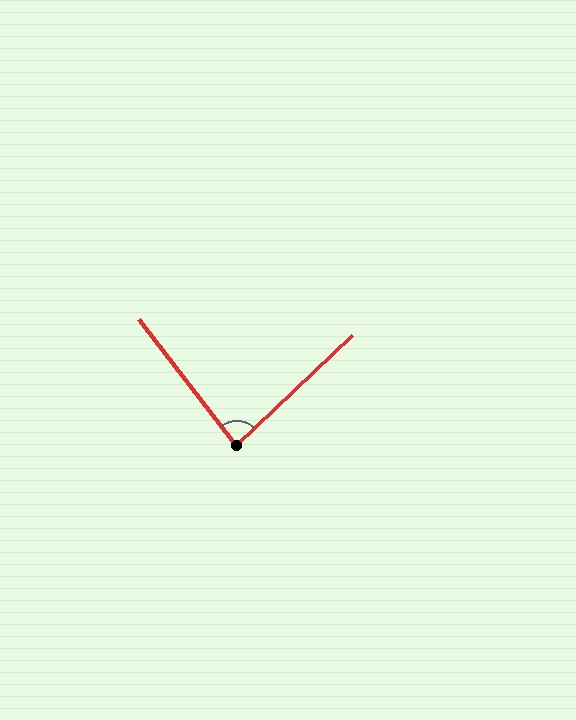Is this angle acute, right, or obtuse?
It is acute.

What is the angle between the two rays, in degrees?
Approximately 84 degrees.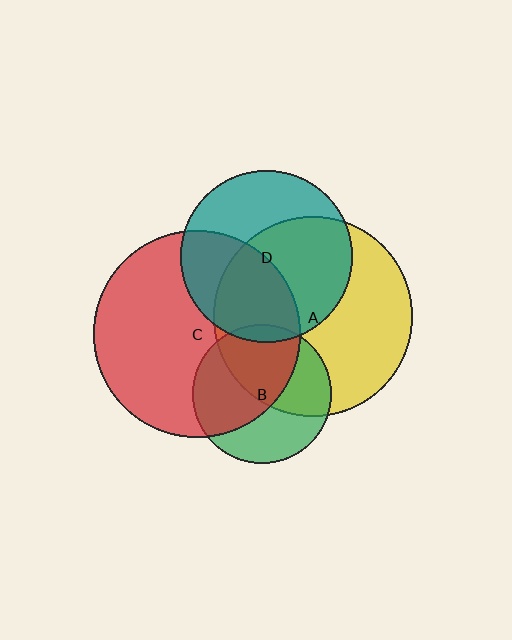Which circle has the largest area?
Circle C (red).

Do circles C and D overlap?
Yes.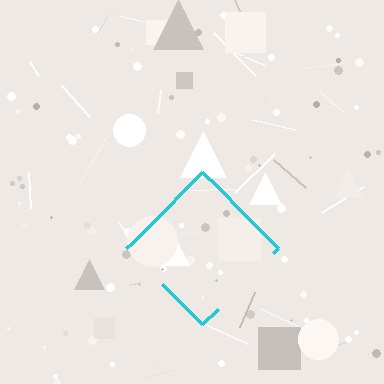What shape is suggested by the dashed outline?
The dashed outline suggests a diamond.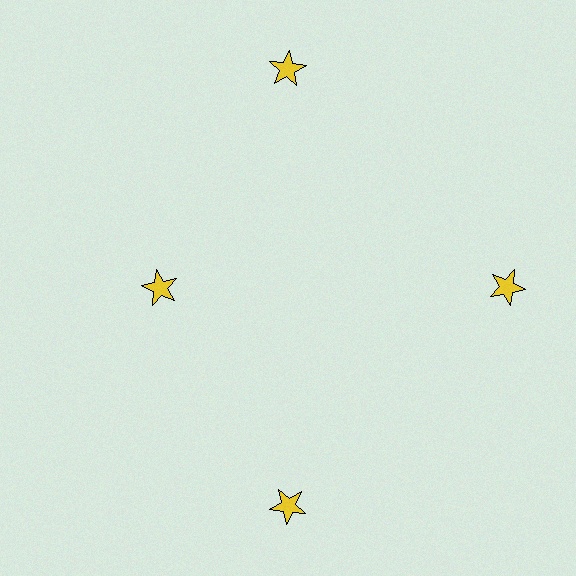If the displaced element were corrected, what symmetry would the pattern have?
It would have 4-fold rotational symmetry — the pattern would map onto itself every 90 degrees.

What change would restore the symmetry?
The symmetry would be restored by moving it outward, back onto the ring so that all 4 stars sit at equal angles and equal distance from the center.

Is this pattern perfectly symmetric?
No. The 4 yellow stars are arranged in a ring, but one element near the 9 o'clock position is pulled inward toward the center, breaking the 4-fold rotational symmetry.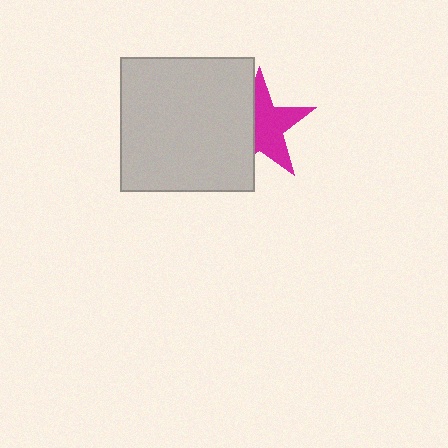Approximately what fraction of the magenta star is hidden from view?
Roughly 43% of the magenta star is hidden behind the light gray square.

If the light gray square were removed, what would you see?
You would see the complete magenta star.